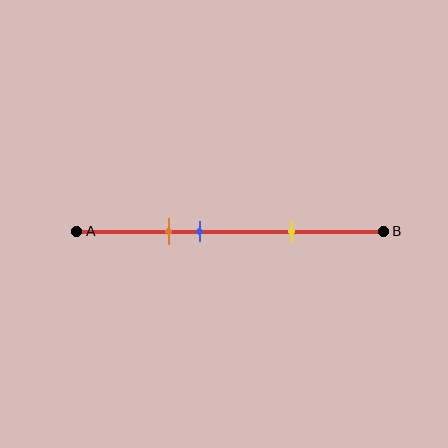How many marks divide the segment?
There are 3 marks dividing the segment.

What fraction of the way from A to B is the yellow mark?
The yellow mark is approximately 70% (0.7) of the way from A to B.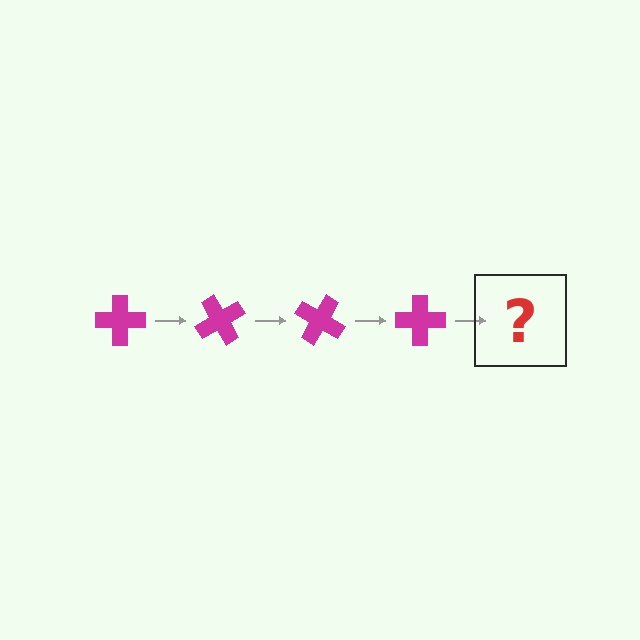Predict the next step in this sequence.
The next step is a magenta cross rotated 240 degrees.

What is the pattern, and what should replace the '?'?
The pattern is that the cross rotates 60 degrees each step. The '?' should be a magenta cross rotated 240 degrees.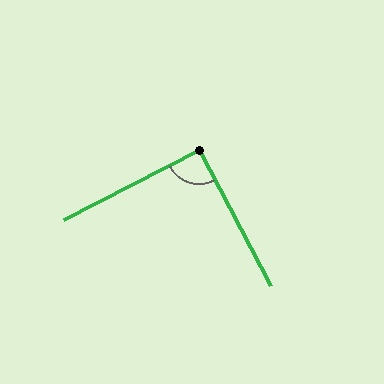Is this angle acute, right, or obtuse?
It is approximately a right angle.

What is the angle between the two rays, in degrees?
Approximately 91 degrees.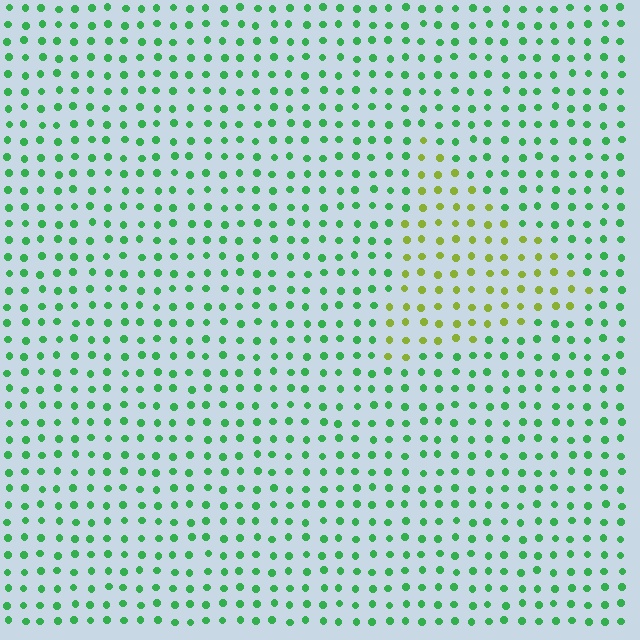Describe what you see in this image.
The image is filled with small green elements in a uniform arrangement. A triangle-shaped region is visible where the elements are tinted to a slightly different hue, forming a subtle color boundary.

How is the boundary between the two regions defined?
The boundary is defined purely by a slight shift in hue (about 55 degrees). Spacing, size, and orientation are identical on both sides.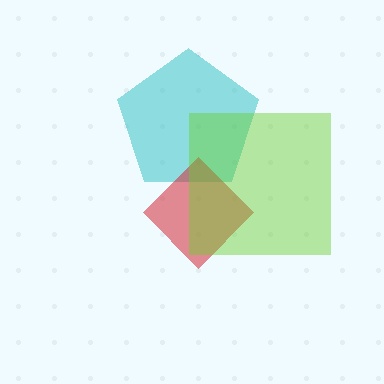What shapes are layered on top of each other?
The layered shapes are: a cyan pentagon, a red diamond, a lime square.